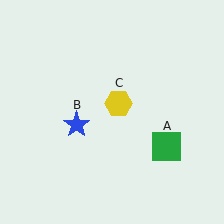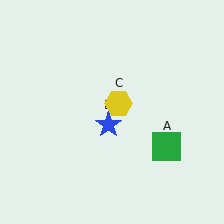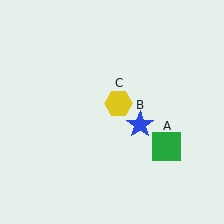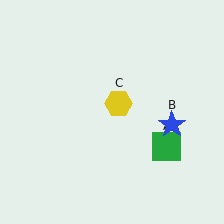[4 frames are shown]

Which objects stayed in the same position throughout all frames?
Green square (object A) and yellow hexagon (object C) remained stationary.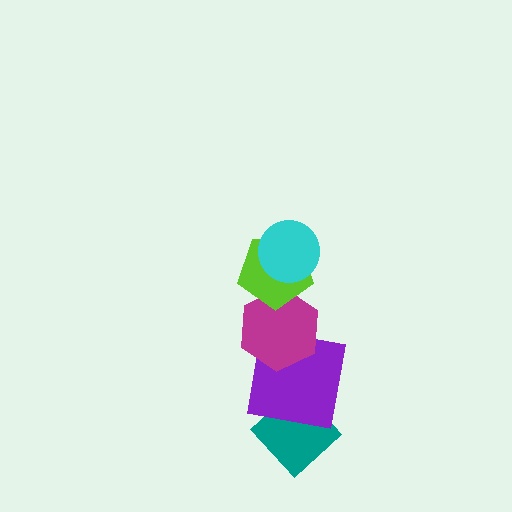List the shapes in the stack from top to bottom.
From top to bottom: the cyan circle, the lime pentagon, the magenta hexagon, the purple square, the teal diamond.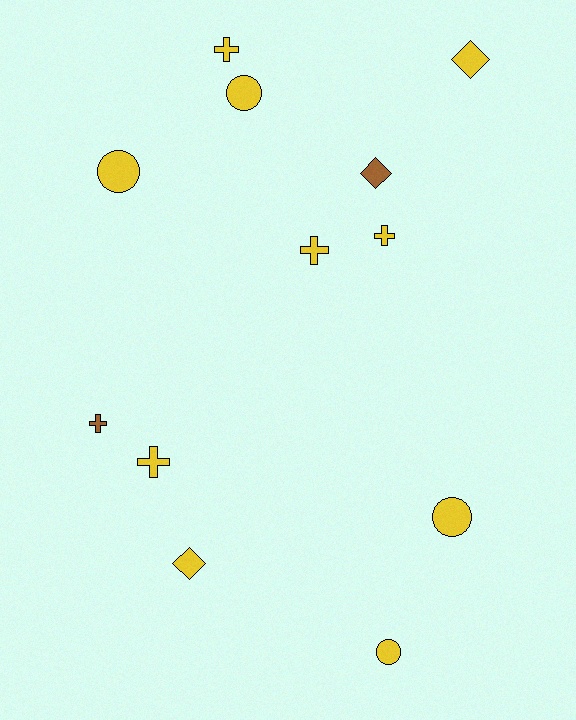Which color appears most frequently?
Yellow, with 10 objects.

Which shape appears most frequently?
Cross, with 5 objects.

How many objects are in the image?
There are 12 objects.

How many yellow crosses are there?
There are 4 yellow crosses.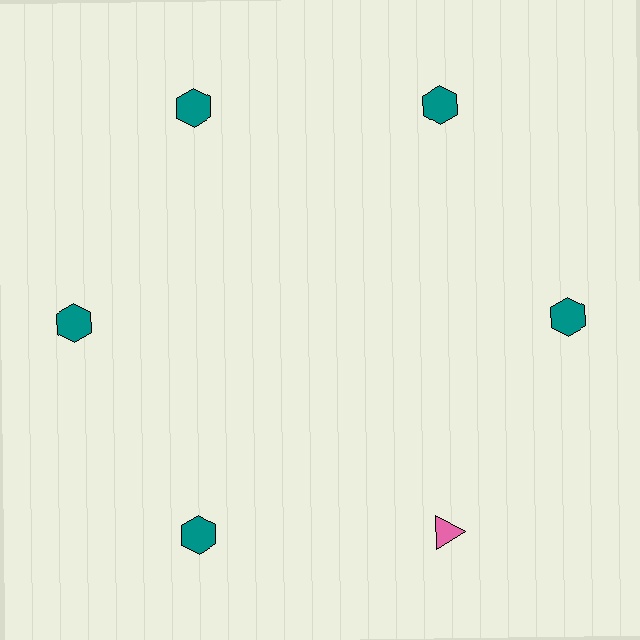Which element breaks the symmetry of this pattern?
The pink triangle at roughly the 5 o'clock position breaks the symmetry. All other shapes are teal hexagons.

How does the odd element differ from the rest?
It differs in both color (pink instead of teal) and shape (triangle instead of hexagon).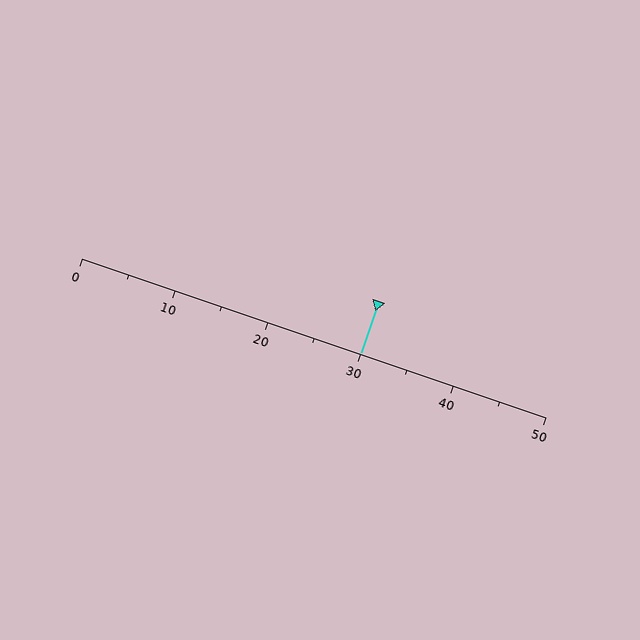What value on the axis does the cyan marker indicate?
The marker indicates approximately 30.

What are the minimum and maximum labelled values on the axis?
The axis runs from 0 to 50.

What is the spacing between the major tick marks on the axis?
The major ticks are spaced 10 apart.